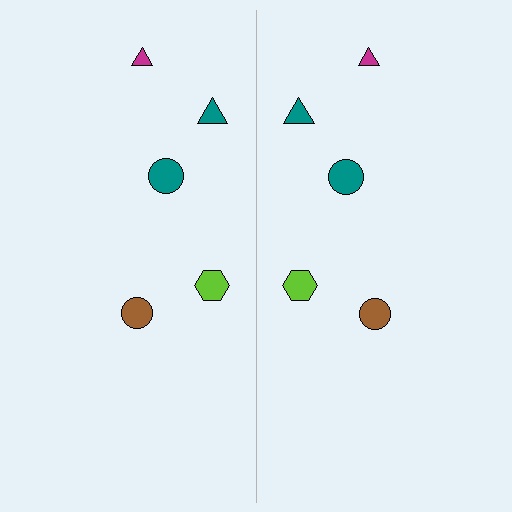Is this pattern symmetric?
Yes, this pattern has bilateral (reflection) symmetry.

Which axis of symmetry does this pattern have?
The pattern has a vertical axis of symmetry running through the center of the image.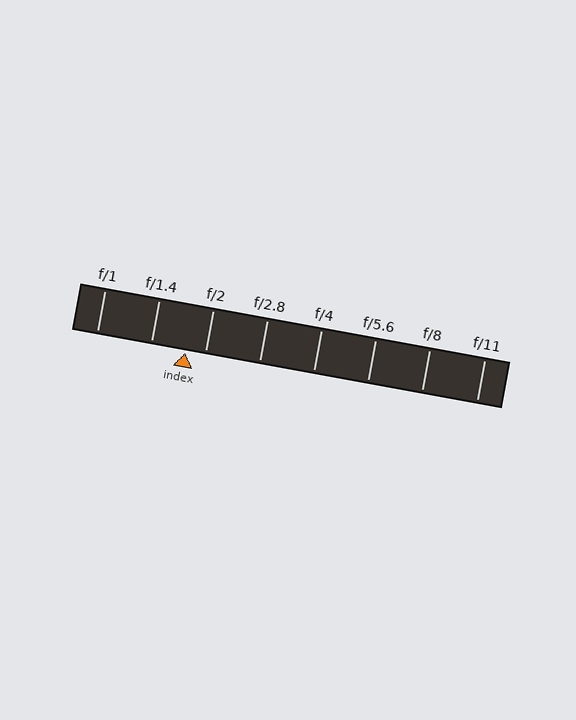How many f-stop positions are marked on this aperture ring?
There are 8 f-stop positions marked.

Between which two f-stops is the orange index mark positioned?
The index mark is between f/1.4 and f/2.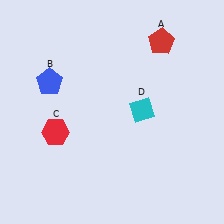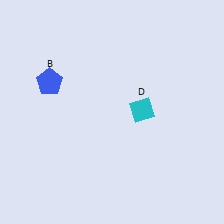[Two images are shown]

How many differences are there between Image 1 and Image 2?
There are 2 differences between the two images.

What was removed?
The red pentagon (A), the red hexagon (C) were removed in Image 2.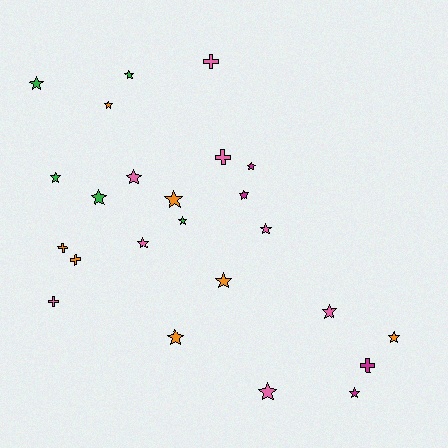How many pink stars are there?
There are 5 pink stars.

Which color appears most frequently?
Pink, with 8 objects.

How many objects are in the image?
There are 24 objects.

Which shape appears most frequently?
Star, with 18 objects.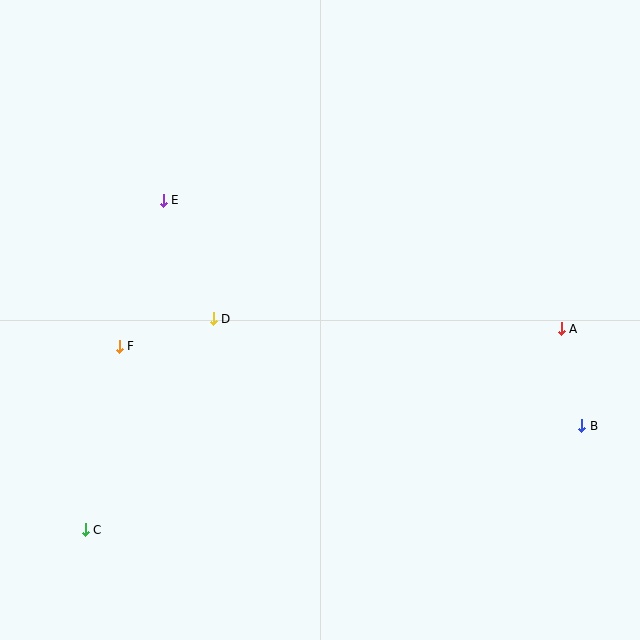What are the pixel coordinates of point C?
Point C is at (85, 530).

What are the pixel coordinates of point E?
Point E is at (163, 200).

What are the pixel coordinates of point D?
Point D is at (213, 319).